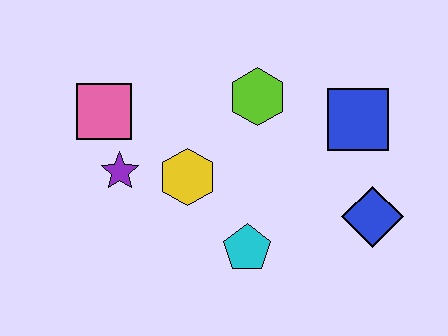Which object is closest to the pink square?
The purple star is closest to the pink square.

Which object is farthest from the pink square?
The blue diamond is farthest from the pink square.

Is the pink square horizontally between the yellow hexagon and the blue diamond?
No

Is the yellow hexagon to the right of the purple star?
Yes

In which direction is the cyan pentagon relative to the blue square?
The cyan pentagon is below the blue square.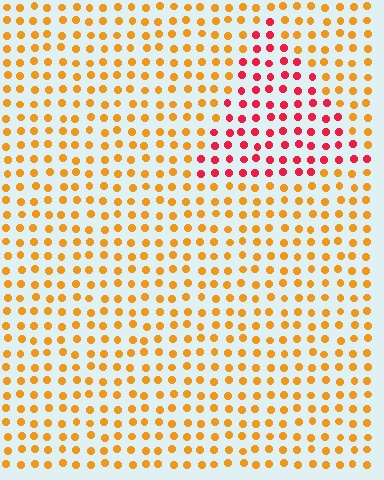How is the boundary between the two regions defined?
The boundary is defined purely by a slight shift in hue (about 47 degrees). Spacing, size, and orientation are identical on both sides.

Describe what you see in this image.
The image is filled with small orange elements in a uniform arrangement. A triangle-shaped region is visible where the elements are tinted to a slightly different hue, forming a subtle color boundary.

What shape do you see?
I see a triangle.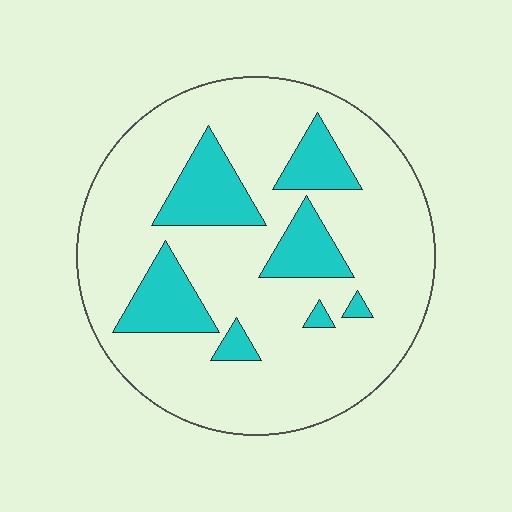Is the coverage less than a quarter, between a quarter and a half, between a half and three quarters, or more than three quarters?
Less than a quarter.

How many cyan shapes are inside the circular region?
7.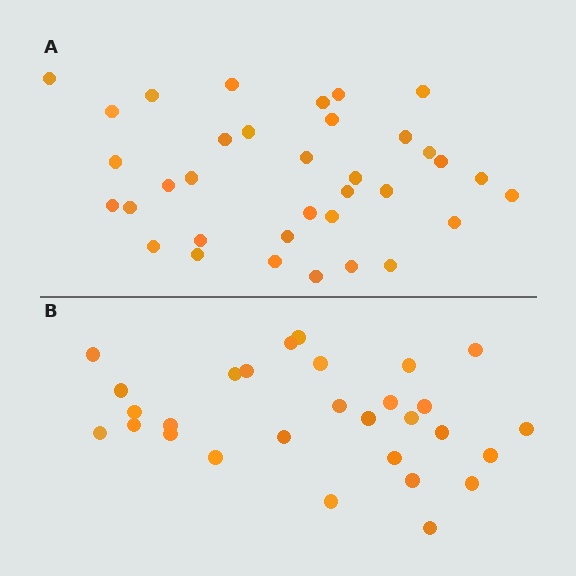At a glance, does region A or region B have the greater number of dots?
Region A (the top region) has more dots.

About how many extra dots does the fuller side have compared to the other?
Region A has about 6 more dots than region B.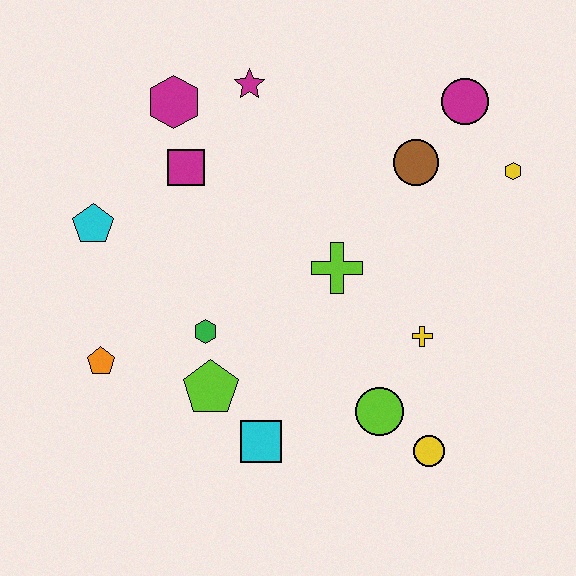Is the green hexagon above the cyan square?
Yes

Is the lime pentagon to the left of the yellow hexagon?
Yes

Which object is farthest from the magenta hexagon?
The yellow circle is farthest from the magenta hexagon.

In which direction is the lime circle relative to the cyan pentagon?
The lime circle is to the right of the cyan pentagon.